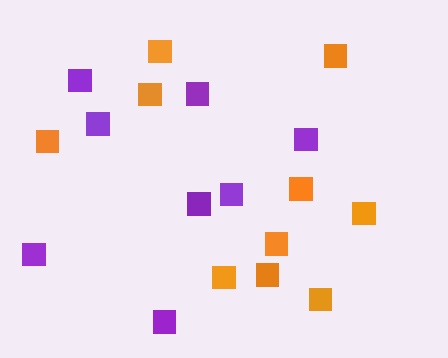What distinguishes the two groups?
There are 2 groups: one group of purple squares (8) and one group of orange squares (10).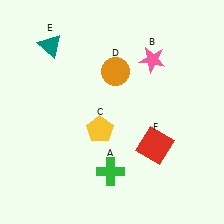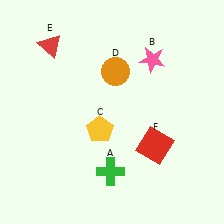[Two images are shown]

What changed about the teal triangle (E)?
In Image 1, E is teal. In Image 2, it changed to red.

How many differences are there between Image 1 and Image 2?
There is 1 difference between the two images.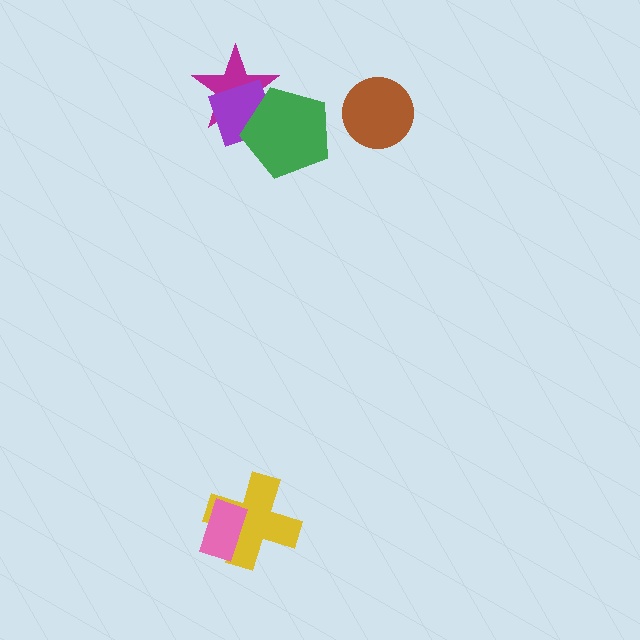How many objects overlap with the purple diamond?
2 objects overlap with the purple diamond.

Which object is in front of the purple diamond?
The green pentagon is in front of the purple diamond.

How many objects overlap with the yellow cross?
1 object overlaps with the yellow cross.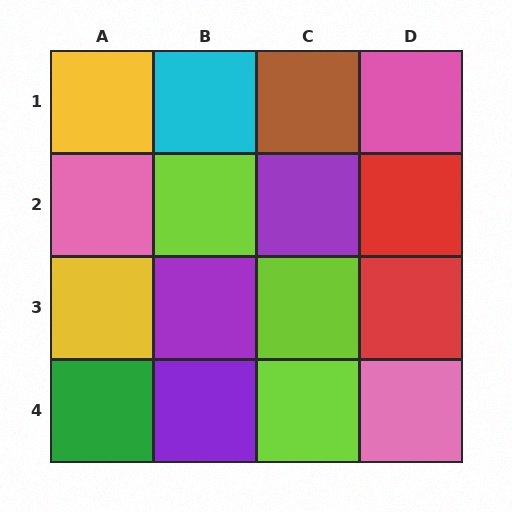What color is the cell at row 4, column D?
Pink.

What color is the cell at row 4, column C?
Lime.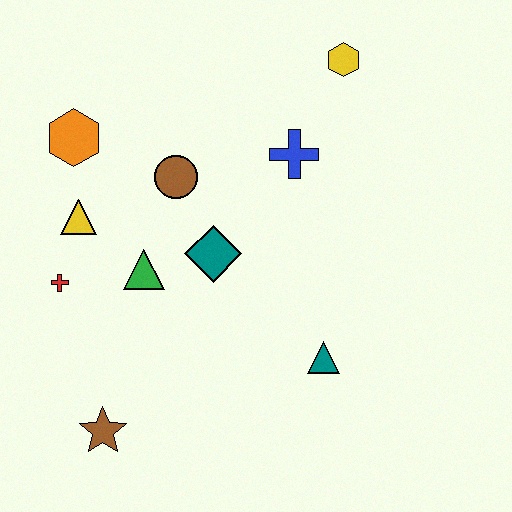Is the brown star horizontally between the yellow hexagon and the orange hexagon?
Yes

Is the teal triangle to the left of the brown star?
No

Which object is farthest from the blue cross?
The brown star is farthest from the blue cross.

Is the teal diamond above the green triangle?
Yes